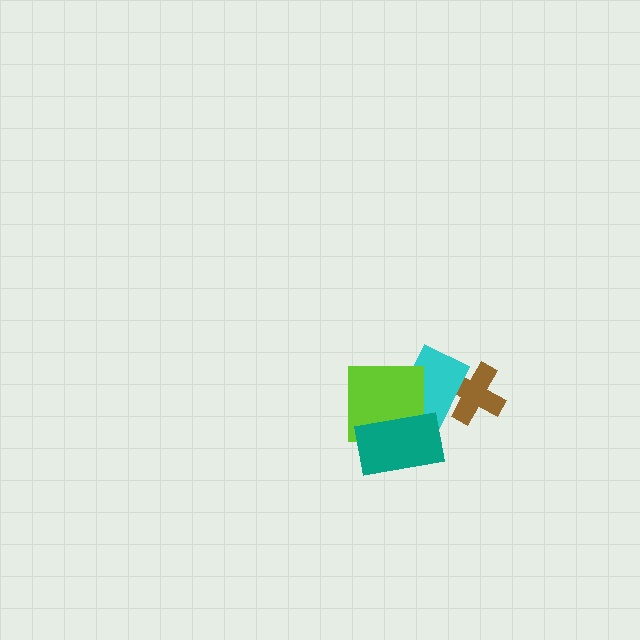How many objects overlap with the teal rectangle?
2 objects overlap with the teal rectangle.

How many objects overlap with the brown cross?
1 object overlaps with the brown cross.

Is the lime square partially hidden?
Yes, it is partially covered by another shape.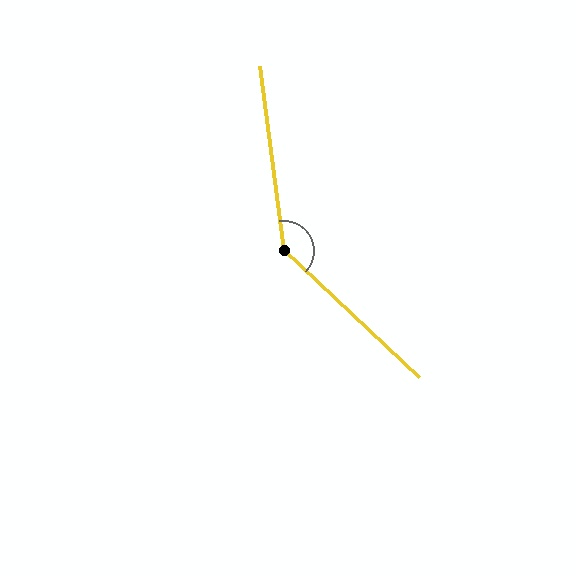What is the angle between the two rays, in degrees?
Approximately 141 degrees.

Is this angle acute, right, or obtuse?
It is obtuse.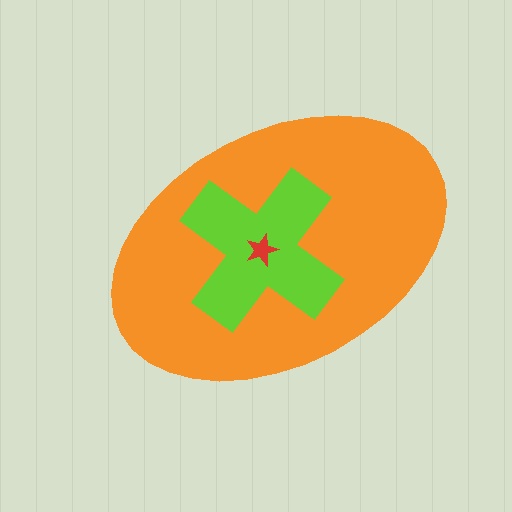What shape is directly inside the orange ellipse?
The lime cross.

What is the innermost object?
The red star.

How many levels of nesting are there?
3.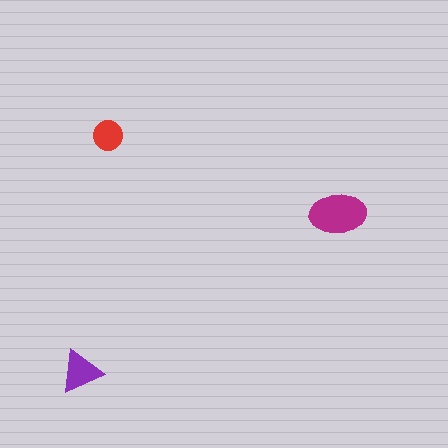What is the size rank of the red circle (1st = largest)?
3rd.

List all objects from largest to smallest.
The magenta ellipse, the purple triangle, the red circle.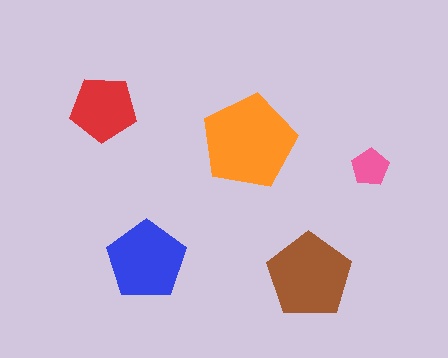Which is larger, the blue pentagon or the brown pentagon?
The brown one.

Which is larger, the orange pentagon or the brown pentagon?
The orange one.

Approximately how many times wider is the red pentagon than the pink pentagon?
About 1.5 times wider.